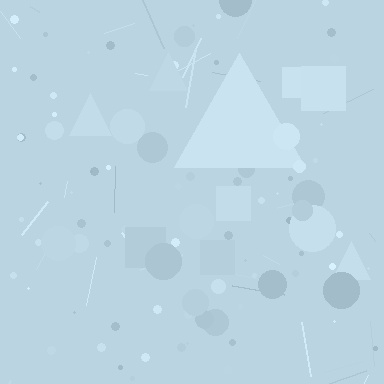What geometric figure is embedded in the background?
A triangle is embedded in the background.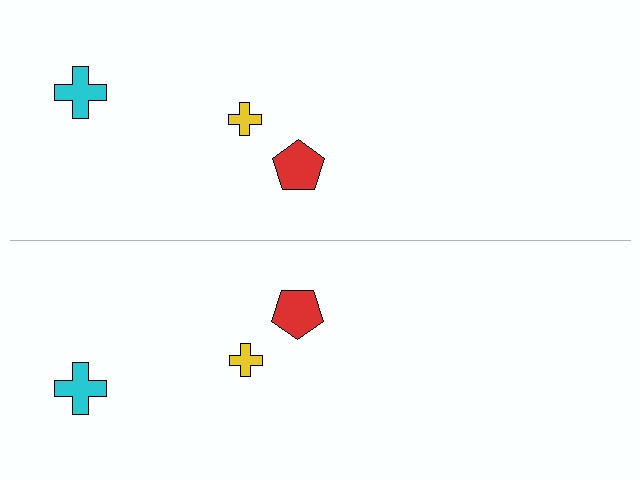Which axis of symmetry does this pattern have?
The pattern has a horizontal axis of symmetry running through the center of the image.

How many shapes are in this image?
There are 6 shapes in this image.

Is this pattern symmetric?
Yes, this pattern has bilateral (reflection) symmetry.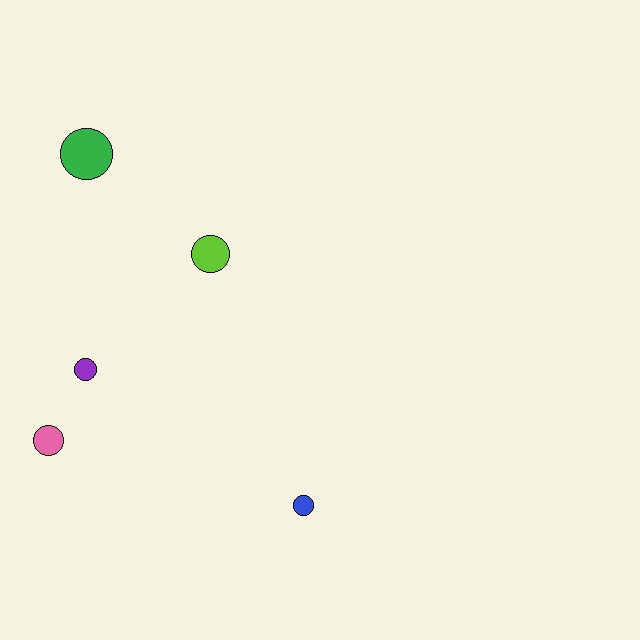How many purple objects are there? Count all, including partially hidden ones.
There is 1 purple object.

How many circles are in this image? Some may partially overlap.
There are 5 circles.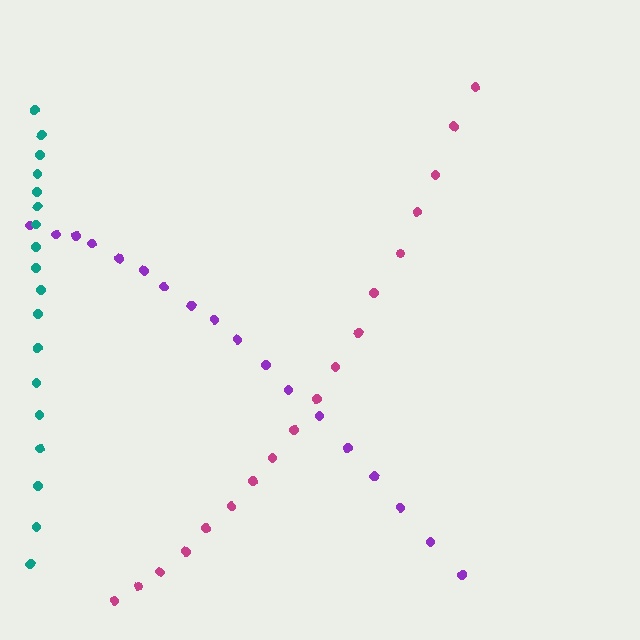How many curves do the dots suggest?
There are 3 distinct paths.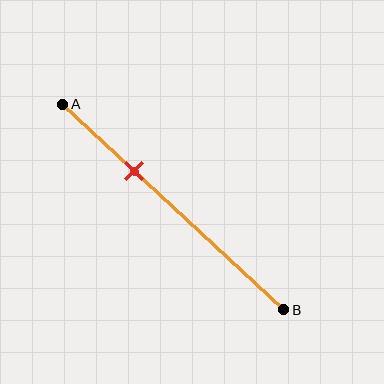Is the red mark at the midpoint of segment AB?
No, the mark is at about 30% from A, not at the 50% midpoint.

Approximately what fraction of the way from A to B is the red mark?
The red mark is approximately 30% of the way from A to B.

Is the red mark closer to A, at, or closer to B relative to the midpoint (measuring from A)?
The red mark is closer to point A than the midpoint of segment AB.